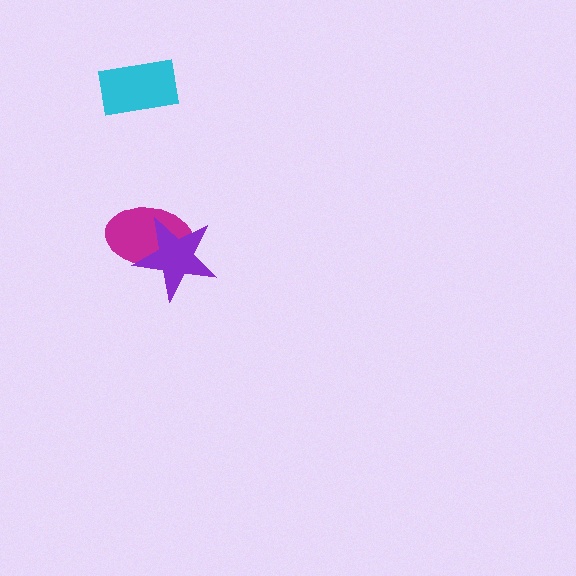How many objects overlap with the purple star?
1 object overlaps with the purple star.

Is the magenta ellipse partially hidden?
Yes, it is partially covered by another shape.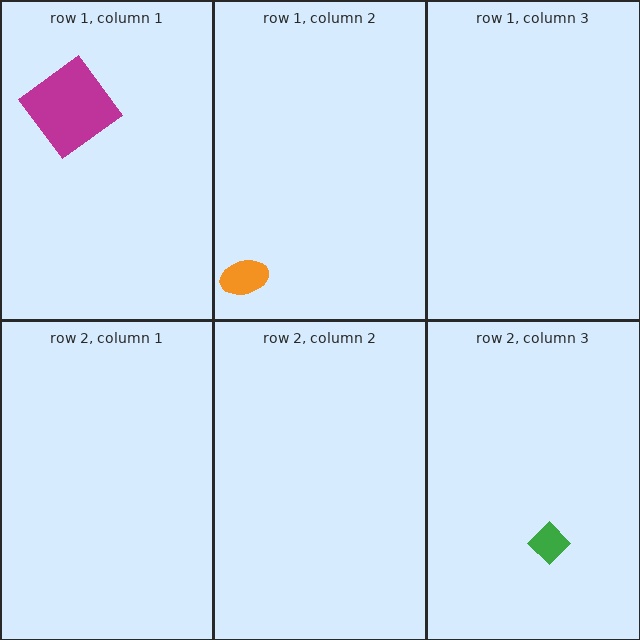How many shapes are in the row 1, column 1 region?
1.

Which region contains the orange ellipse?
The row 1, column 2 region.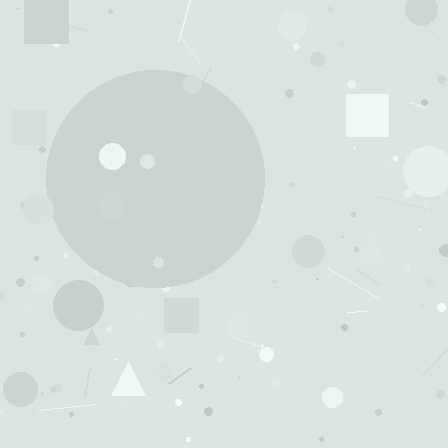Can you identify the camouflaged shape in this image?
The camouflaged shape is a circle.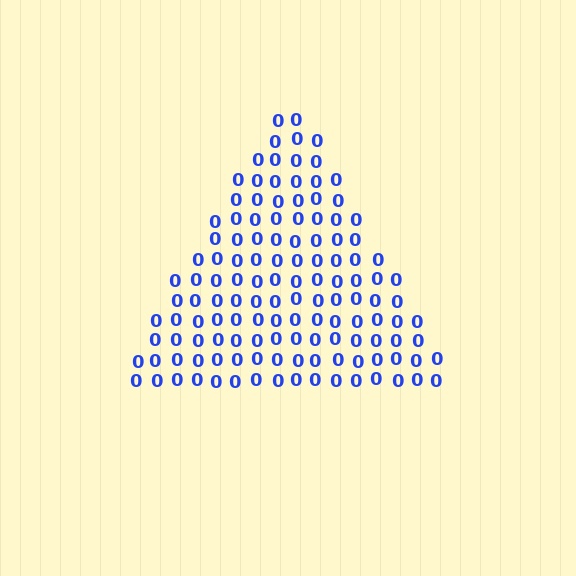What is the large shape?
The large shape is a triangle.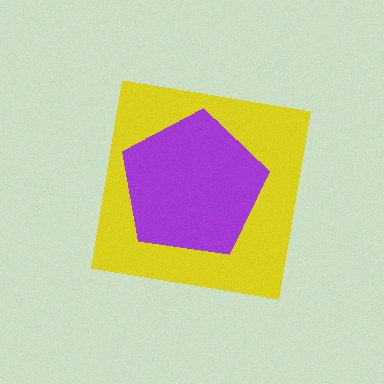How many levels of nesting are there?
2.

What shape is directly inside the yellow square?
The purple pentagon.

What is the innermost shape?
The purple pentagon.